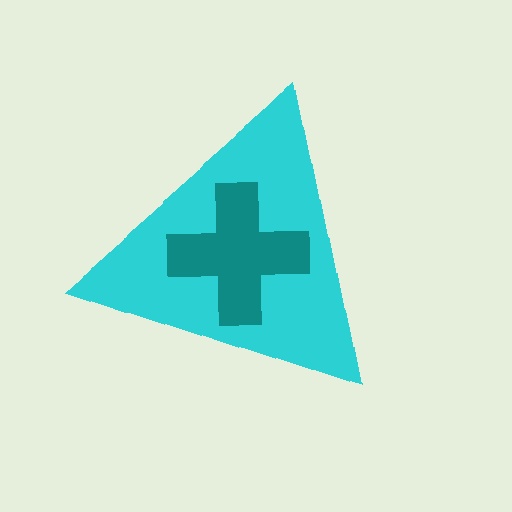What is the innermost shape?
The teal cross.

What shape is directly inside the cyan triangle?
The teal cross.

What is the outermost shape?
The cyan triangle.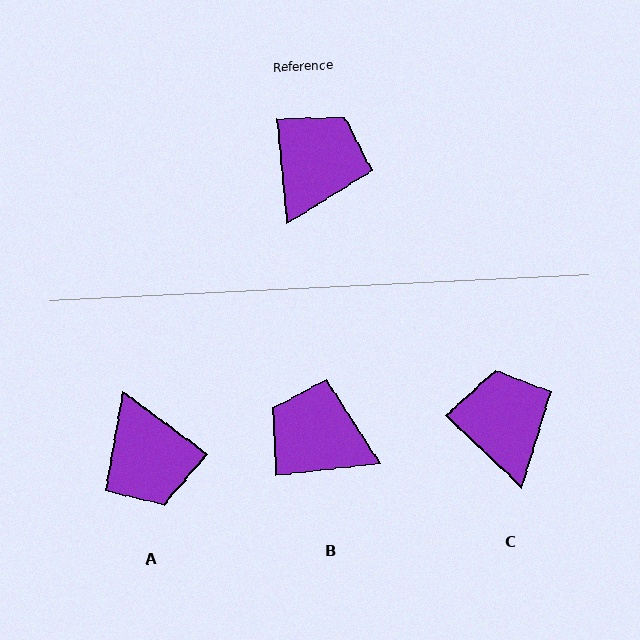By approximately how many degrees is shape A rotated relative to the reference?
Approximately 131 degrees clockwise.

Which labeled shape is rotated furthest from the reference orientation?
A, about 131 degrees away.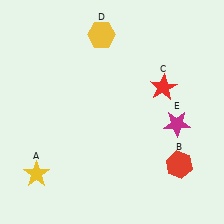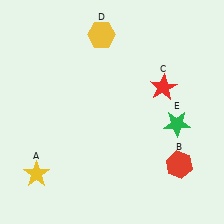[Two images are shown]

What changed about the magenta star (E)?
In Image 1, E is magenta. In Image 2, it changed to green.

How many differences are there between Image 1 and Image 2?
There is 1 difference between the two images.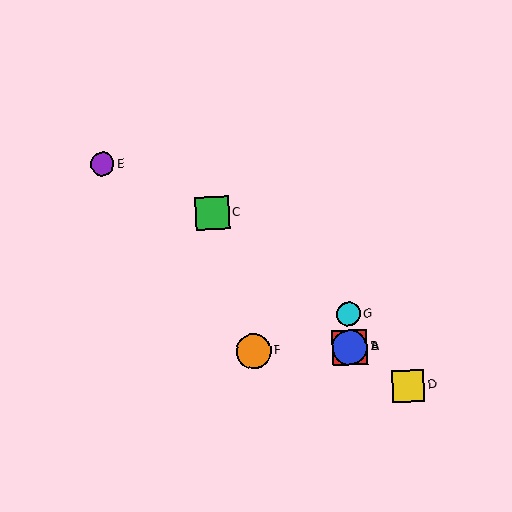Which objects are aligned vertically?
Objects A, B, G are aligned vertically.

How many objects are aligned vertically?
3 objects (A, B, G) are aligned vertically.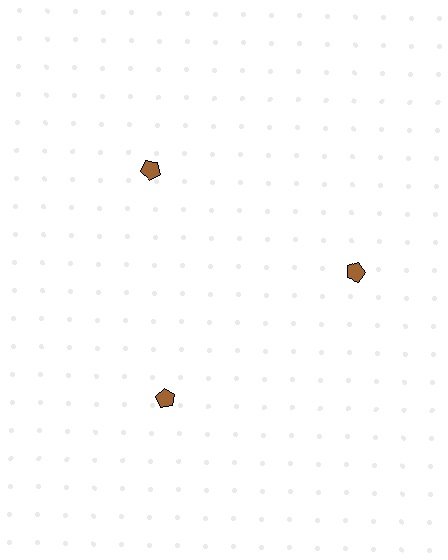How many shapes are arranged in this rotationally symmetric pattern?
There are 3 shapes, arranged in 3 groups of 1.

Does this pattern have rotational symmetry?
Yes, this pattern has 3-fold rotational symmetry. It looks the same after rotating 120 degrees around the center.